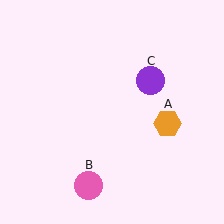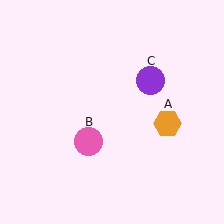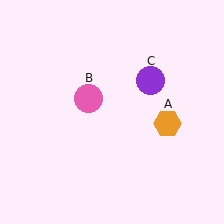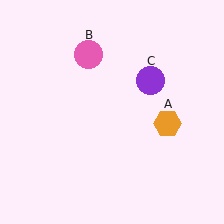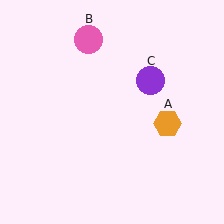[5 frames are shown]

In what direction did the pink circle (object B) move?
The pink circle (object B) moved up.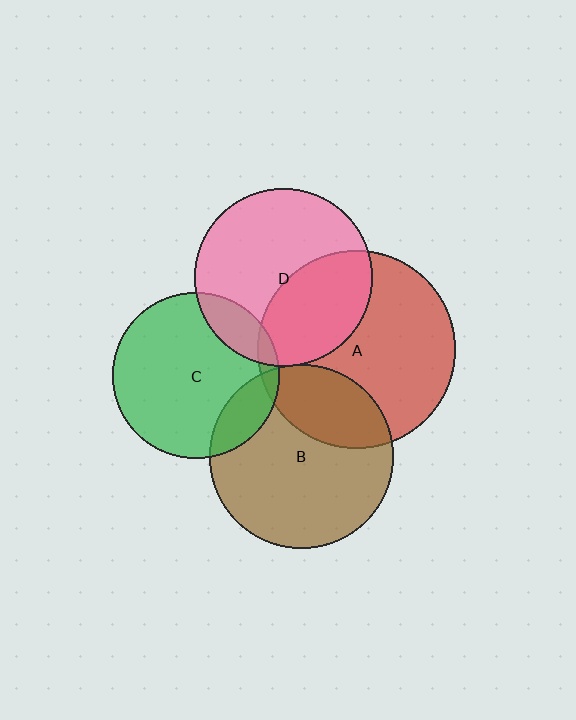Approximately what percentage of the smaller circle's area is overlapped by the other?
Approximately 30%.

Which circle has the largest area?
Circle A (red).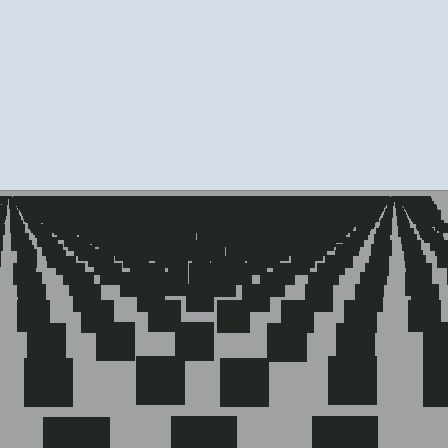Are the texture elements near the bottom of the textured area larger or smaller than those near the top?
Larger. Near the bottom, elements are closer to the viewer and appear at a bigger on-screen size.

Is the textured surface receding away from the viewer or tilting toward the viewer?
The surface is receding away from the viewer. Texture elements get smaller and denser toward the top.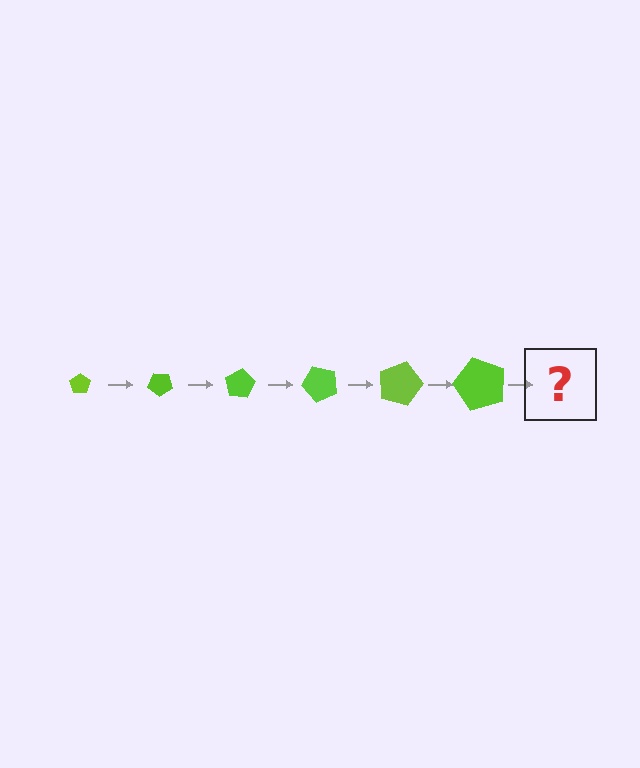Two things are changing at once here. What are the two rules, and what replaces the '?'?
The two rules are that the pentagon grows larger each step and it rotates 40 degrees each step. The '?' should be a pentagon, larger than the previous one and rotated 240 degrees from the start.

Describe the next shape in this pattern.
It should be a pentagon, larger than the previous one and rotated 240 degrees from the start.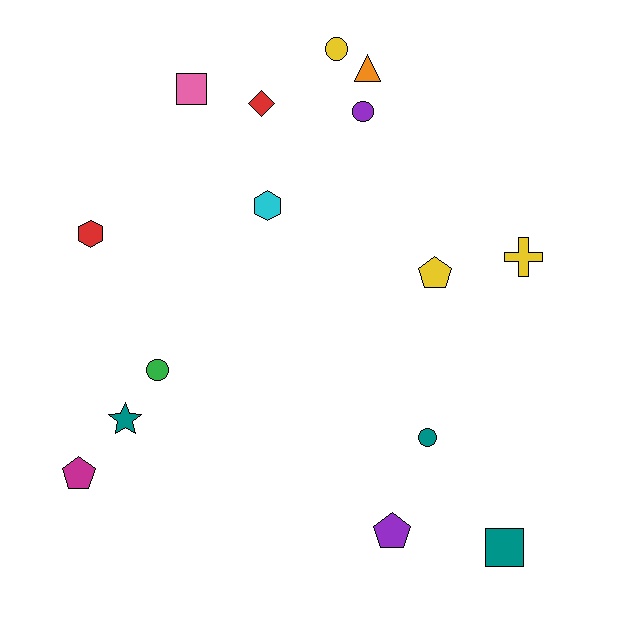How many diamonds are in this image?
There is 1 diamond.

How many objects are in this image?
There are 15 objects.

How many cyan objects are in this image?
There is 1 cyan object.